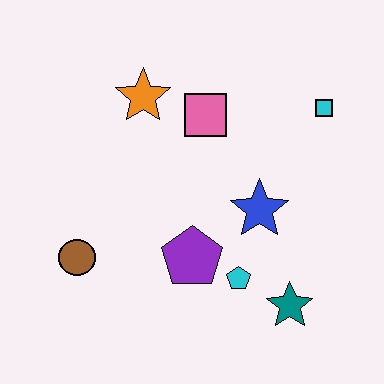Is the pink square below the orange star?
Yes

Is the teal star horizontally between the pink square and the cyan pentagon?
No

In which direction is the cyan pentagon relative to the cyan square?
The cyan pentagon is below the cyan square.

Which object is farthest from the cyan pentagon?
The orange star is farthest from the cyan pentagon.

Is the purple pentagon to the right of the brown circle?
Yes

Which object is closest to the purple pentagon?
The cyan pentagon is closest to the purple pentagon.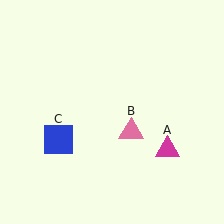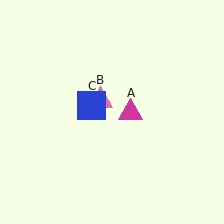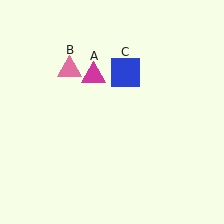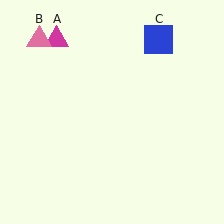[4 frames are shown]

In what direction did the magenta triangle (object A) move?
The magenta triangle (object A) moved up and to the left.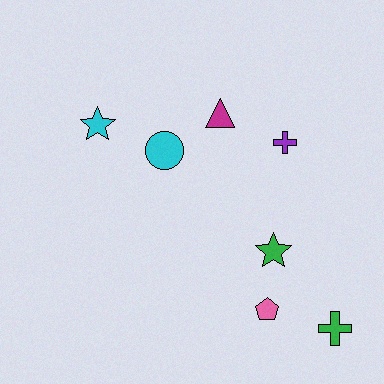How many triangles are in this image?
There is 1 triangle.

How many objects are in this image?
There are 7 objects.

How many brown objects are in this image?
There are no brown objects.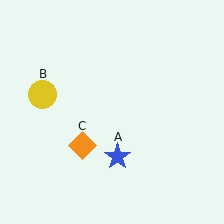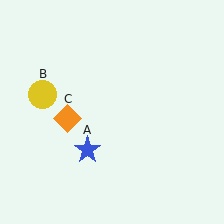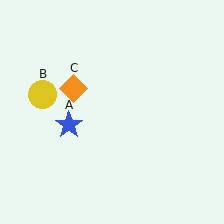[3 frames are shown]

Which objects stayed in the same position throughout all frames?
Yellow circle (object B) remained stationary.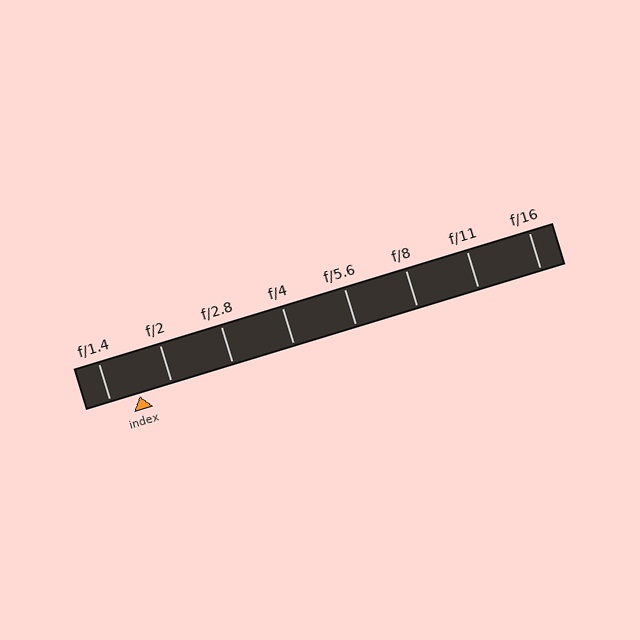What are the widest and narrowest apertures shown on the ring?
The widest aperture shown is f/1.4 and the narrowest is f/16.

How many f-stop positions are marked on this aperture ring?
There are 8 f-stop positions marked.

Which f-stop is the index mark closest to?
The index mark is closest to f/1.4.